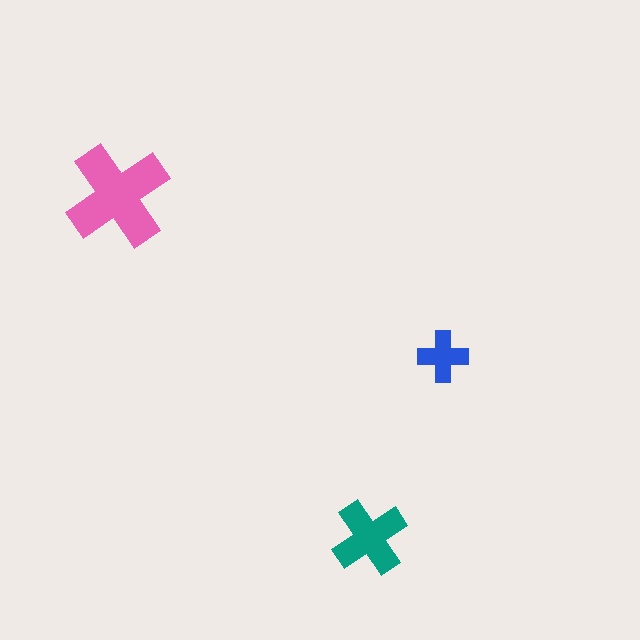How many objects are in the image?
There are 3 objects in the image.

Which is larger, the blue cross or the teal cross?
The teal one.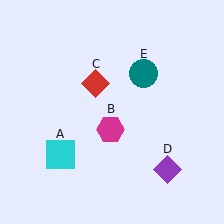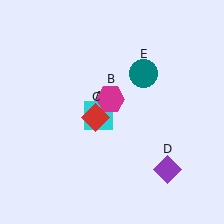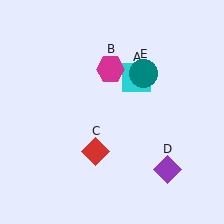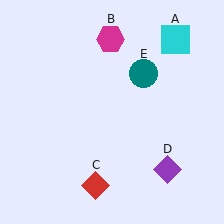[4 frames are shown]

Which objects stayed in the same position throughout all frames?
Purple diamond (object D) and teal circle (object E) remained stationary.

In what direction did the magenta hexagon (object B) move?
The magenta hexagon (object B) moved up.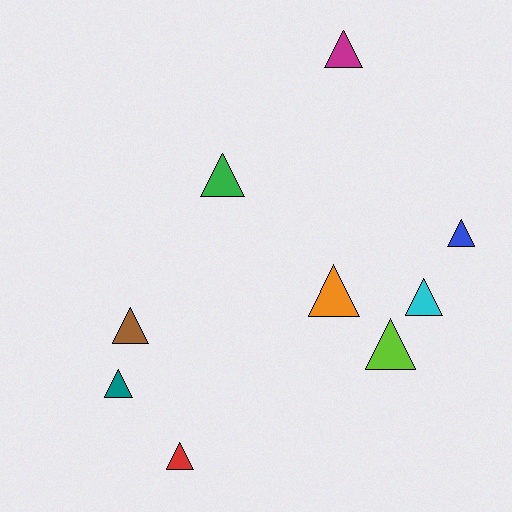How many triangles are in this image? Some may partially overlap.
There are 9 triangles.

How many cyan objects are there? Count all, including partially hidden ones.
There is 1 cyan object.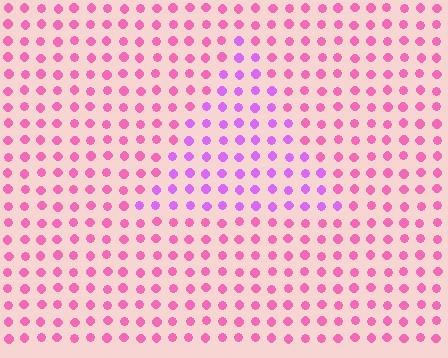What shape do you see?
I see a triangle.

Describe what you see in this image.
The image is filled with small pink elements in a uniform arrangement. A triangle-shaped region is visible where the elements are tinted to a slightly different hue, forming a subtle color boundary.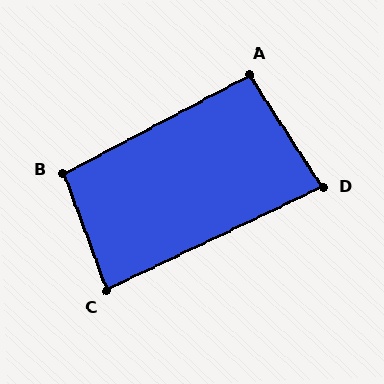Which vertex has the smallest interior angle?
D, at approximately 83 degrees.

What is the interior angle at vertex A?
Approximately 95 degrees (obtuse).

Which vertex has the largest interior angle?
B, at approximately 97 degrees.